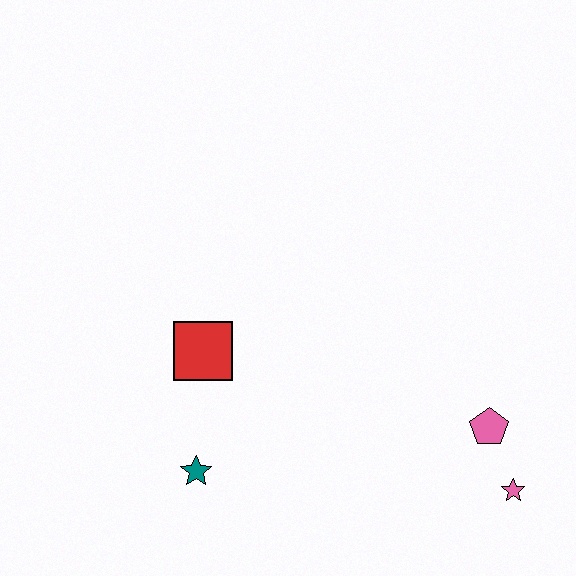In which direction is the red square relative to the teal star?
The red square is above the teal star.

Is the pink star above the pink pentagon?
No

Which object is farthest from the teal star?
The pink star is farthest from the teal star.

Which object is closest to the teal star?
The red square is closest to the teal star.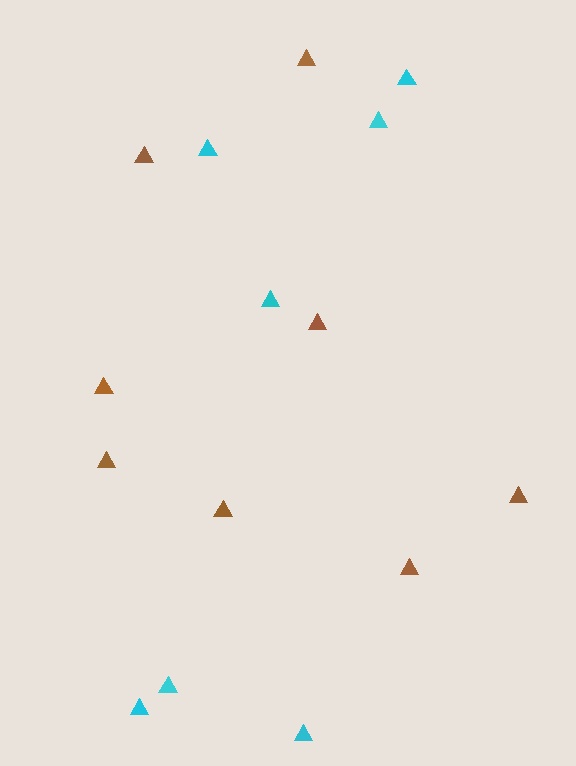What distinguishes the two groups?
There are 2 groups: one group of brown triangles (8) and one group of cyan triangles (7).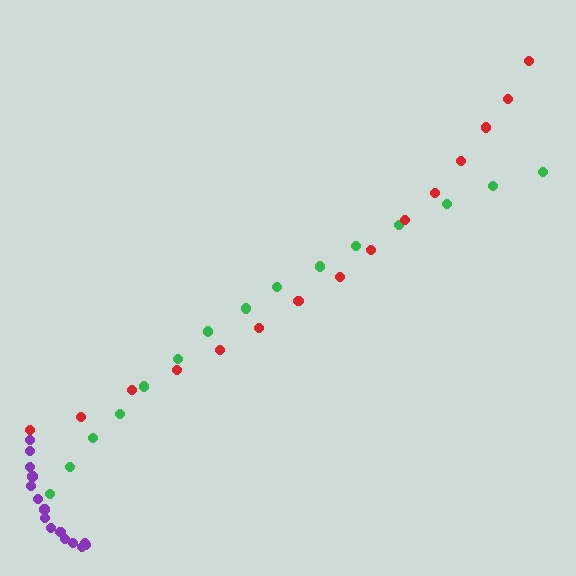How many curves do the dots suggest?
There are 3 distinct paths.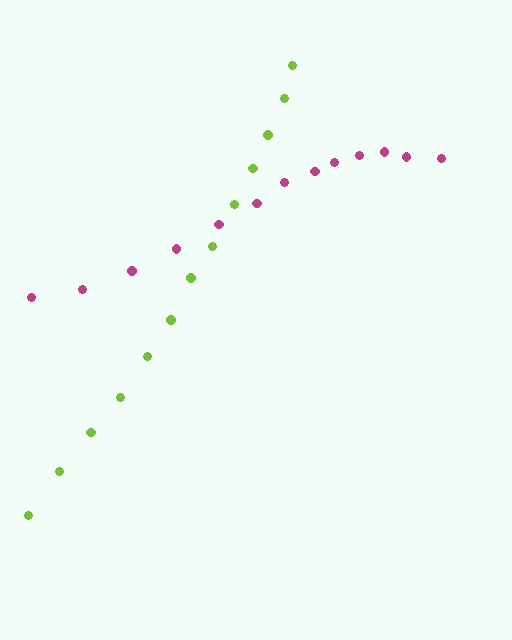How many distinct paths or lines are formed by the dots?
There are 2 distinct paths.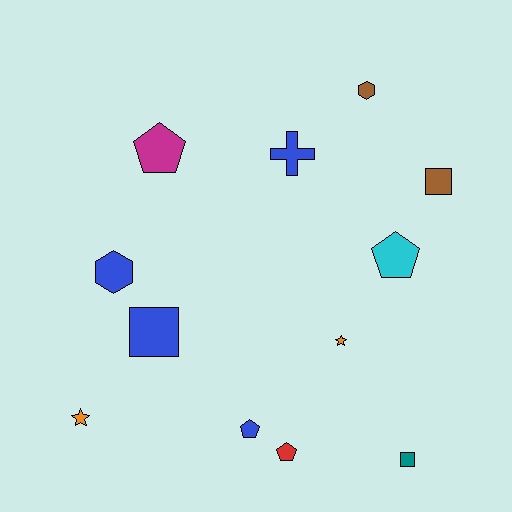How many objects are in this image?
There are 12 objects.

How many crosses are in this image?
There is 1 cross.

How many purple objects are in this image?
There are no purple objects.